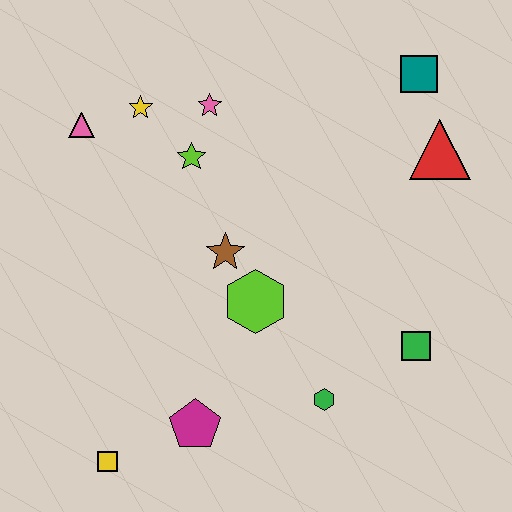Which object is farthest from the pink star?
The yellow square is farthest from the pink star.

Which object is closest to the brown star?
The lime hexagon is closest to the brown star.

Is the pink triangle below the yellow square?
No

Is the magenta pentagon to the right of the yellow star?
Yes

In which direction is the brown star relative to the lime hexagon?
The brown star is above the lime hexagon.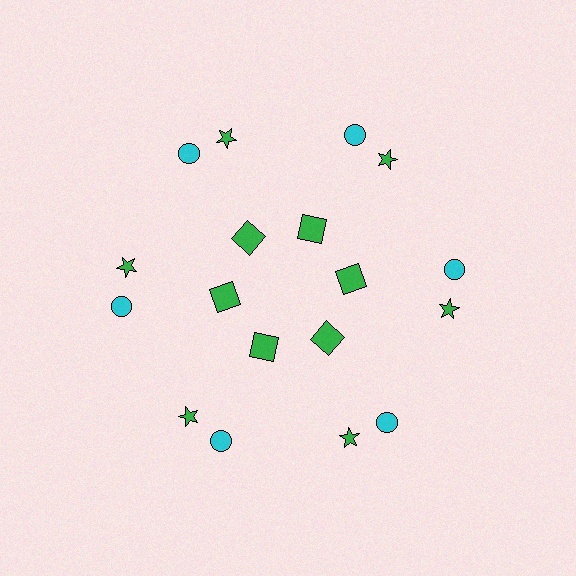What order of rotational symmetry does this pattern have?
This pattern has 6-fold rotational symmetry.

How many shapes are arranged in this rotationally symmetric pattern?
There are 18 shapes, arranged in 6 groups of 3.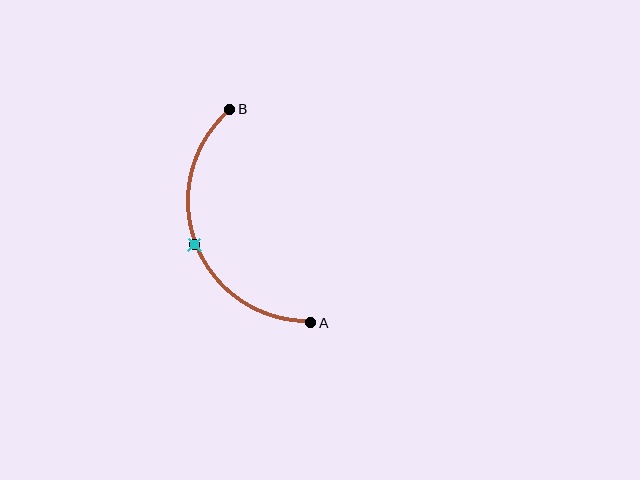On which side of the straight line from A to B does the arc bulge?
The arc bulges to the left of the straight line connecting A and B.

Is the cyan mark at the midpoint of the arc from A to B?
Yes. The cyan mark lies on the arc at equal arc-length from both A and B — it is the arc midpoint.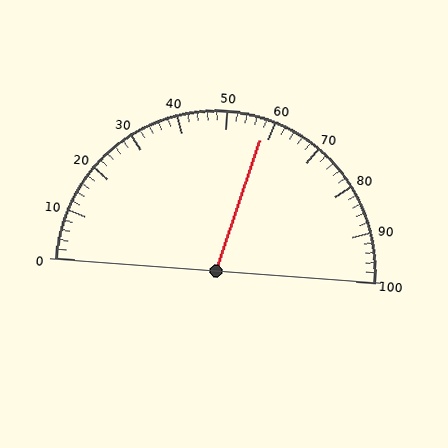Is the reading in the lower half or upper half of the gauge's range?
The reading is in the upper half of the range (0 to 100).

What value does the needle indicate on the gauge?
The needle indicates approximately 58.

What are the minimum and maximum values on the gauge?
The gauge ranges from 0 to 100.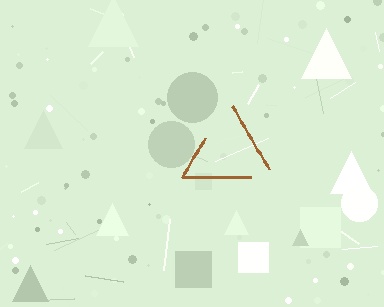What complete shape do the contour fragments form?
The contour fragments form a triangle.